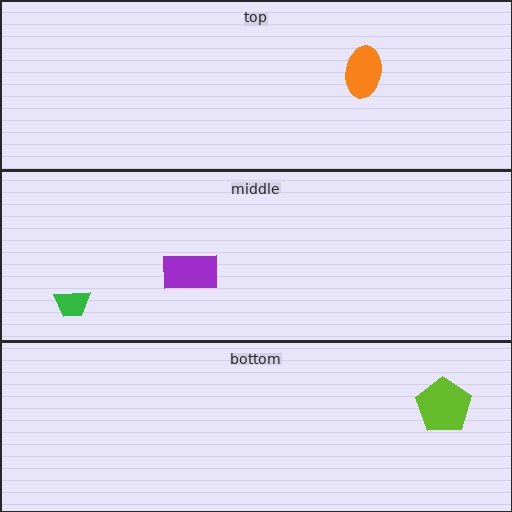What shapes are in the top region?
The orange ellipse.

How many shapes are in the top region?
1.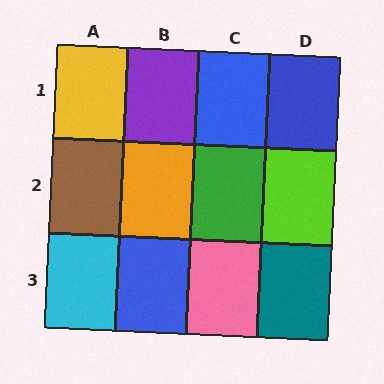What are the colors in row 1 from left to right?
Yellow, purple, blue, blue.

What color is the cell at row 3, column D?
Teal.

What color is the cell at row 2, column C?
Green.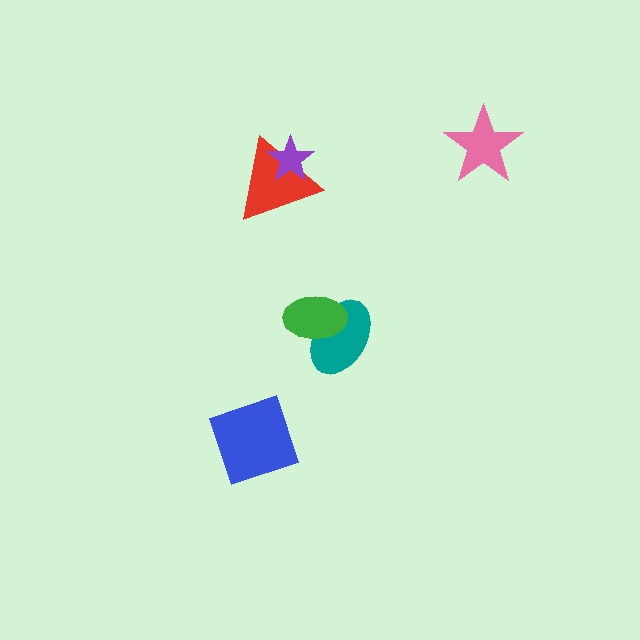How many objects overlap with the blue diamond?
0 objects overlap with the blue diamond.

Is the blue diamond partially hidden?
No, no other shape covers it.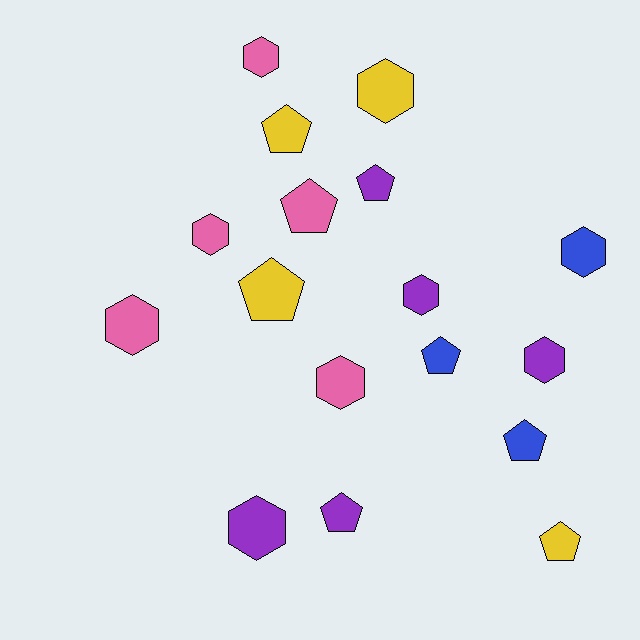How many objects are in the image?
There are 17 objects.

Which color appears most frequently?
Purple, with 5 objects.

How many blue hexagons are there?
There is 1 blue hexagon.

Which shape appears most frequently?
Hexagon, with 9 objects.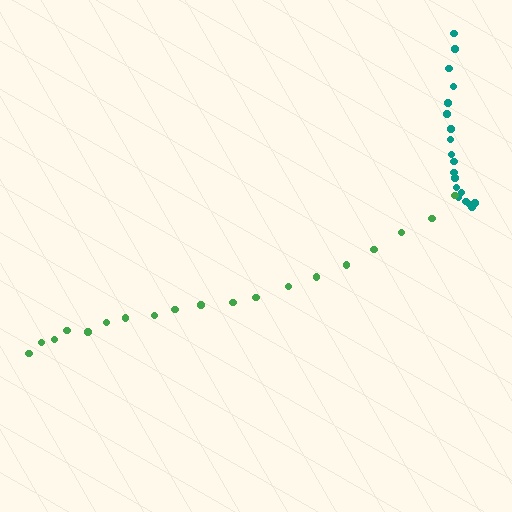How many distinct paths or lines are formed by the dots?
There are 2 distinct paths.